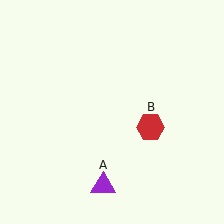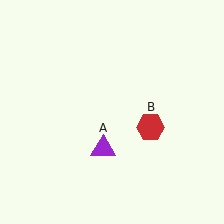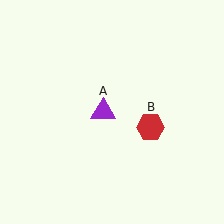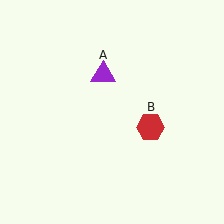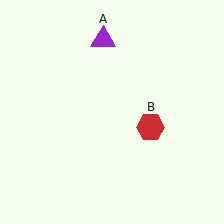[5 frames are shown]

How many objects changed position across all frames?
1 object changed position: purple triangle (object A).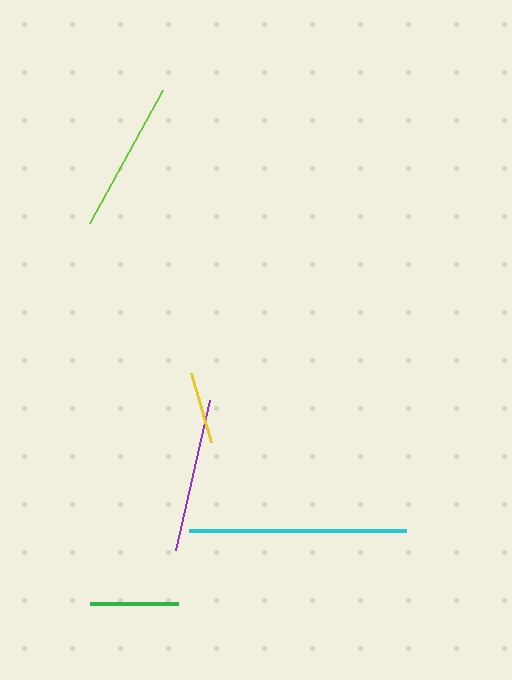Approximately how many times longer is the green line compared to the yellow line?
The green line is approximately 1.2 times the length of the yellow line.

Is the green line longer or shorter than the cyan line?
The cyan line is longer than the green line.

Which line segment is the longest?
The cyan line is the longest at approximately 217 pixels.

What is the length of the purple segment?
The purple segment is approximately 153 pixels long.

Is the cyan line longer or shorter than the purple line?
The cyan line is longer than the purple line.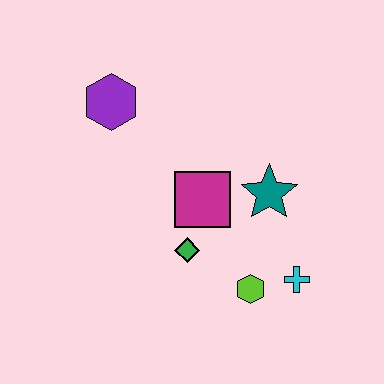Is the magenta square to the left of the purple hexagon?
No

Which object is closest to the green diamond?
The magenta square is closest to the green diamond.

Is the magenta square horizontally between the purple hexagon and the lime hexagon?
Yes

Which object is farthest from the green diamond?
The purple hexagon is farthest from the green diamond.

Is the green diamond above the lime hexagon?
Yes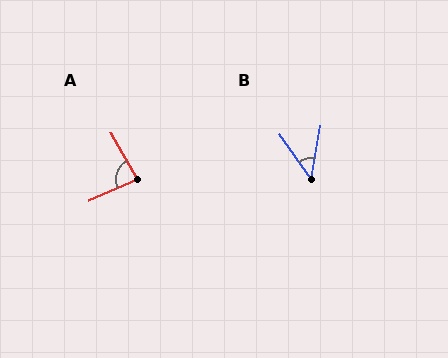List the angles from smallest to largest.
B (46°), A (84°).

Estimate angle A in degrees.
Approximately 84 degrees.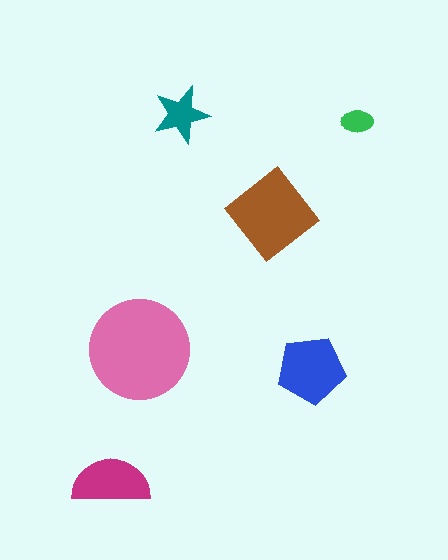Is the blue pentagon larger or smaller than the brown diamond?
Smaller.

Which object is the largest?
The pink circle.